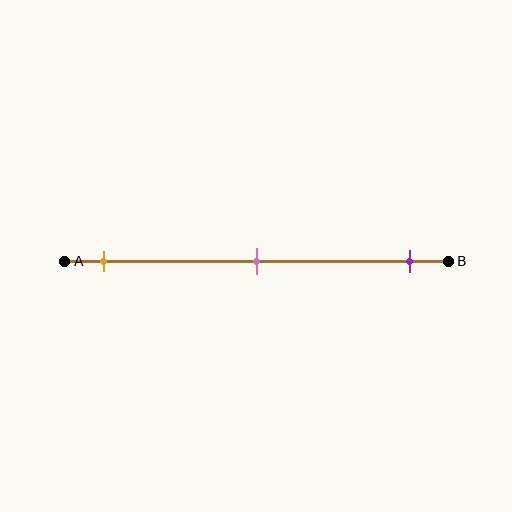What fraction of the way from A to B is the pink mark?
The pink mark is approximately 50% (0.5) of the way from A to B.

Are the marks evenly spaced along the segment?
Yes, the marks are approximately evenly spaced.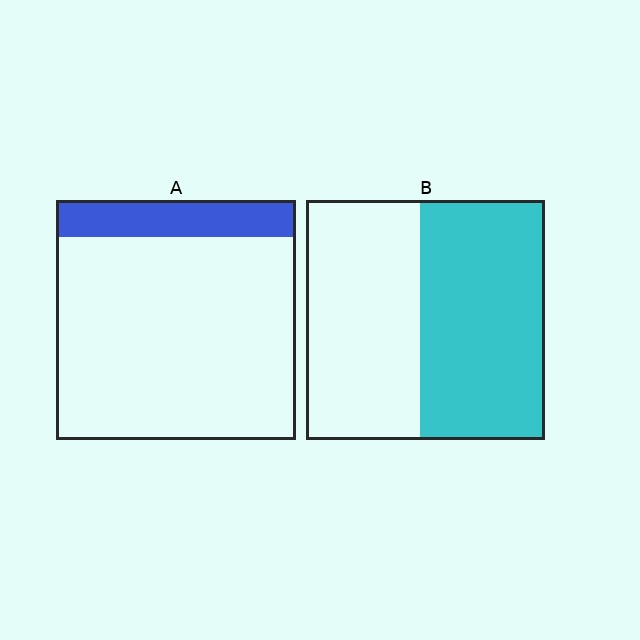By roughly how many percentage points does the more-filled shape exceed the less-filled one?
By roughly 35 percentage points (B over A).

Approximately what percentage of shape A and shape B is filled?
A is approximately 15% and B is approximately 50%.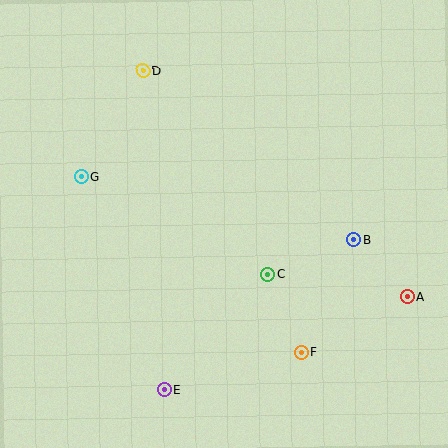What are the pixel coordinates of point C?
Point C is at (267, 275).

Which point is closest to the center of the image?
Point C at (267, 275) is closest to the center.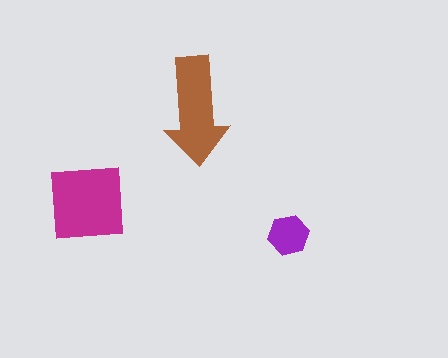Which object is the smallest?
The purple hexagon.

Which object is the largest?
The magenta square.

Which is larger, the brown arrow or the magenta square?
The magenta square.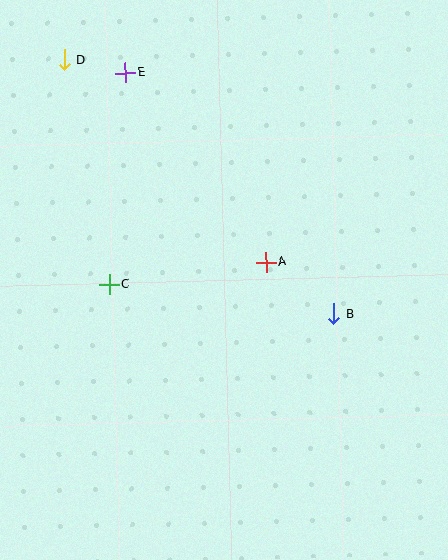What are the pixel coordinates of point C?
Point C is at (109, 284).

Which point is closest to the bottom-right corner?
Point B is closest to the bottom-right corner.